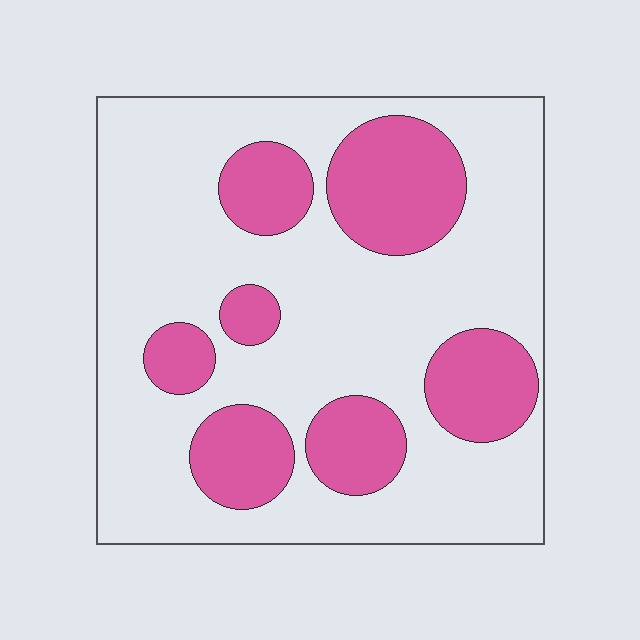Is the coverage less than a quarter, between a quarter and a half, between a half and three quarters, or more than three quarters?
Between a quarter and a half.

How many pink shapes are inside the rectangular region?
7.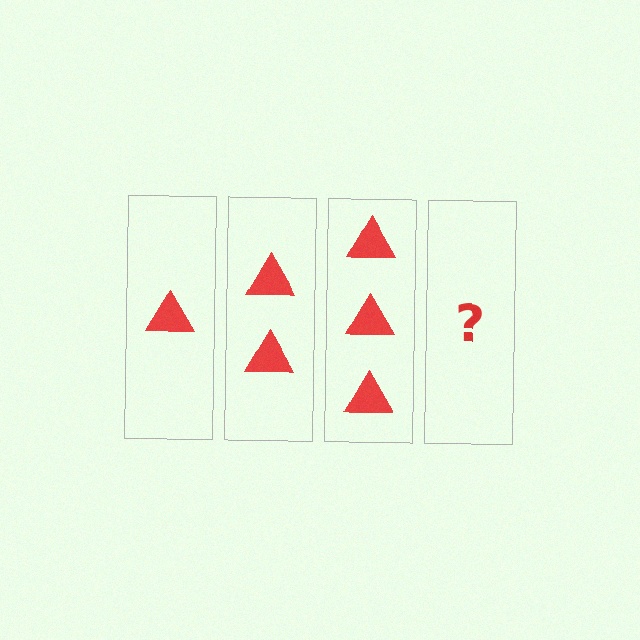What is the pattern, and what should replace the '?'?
The pattern is that each step adds one more triangle. The '?' should be 4 triangles.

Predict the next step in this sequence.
The next step is 4 triangles.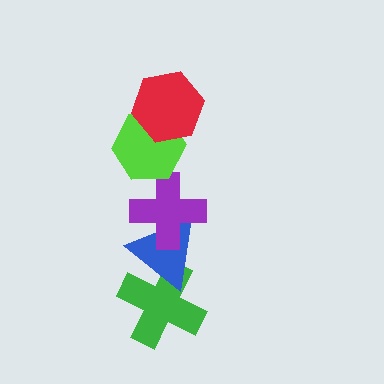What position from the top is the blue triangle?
The blue triangle is 4th from the top.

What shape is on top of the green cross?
The blue triangle is on top of the green cross.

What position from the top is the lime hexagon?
The lime hexagon is 2nd from the top.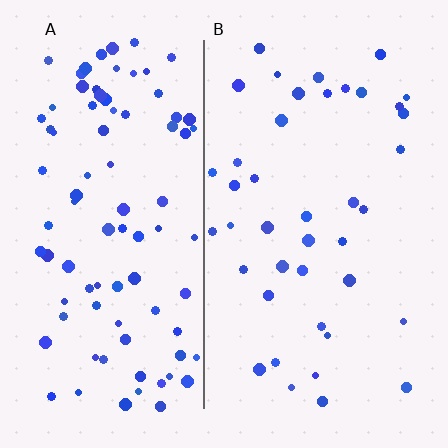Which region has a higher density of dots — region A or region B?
A (the left).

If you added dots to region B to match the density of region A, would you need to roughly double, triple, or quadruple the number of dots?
Approximately double.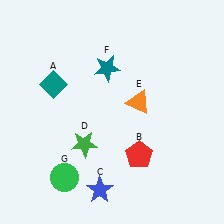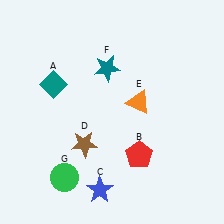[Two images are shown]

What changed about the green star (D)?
In Image 1, D is green. In Image 2, it changed to brown.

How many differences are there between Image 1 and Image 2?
There is 1 difference between the two images.